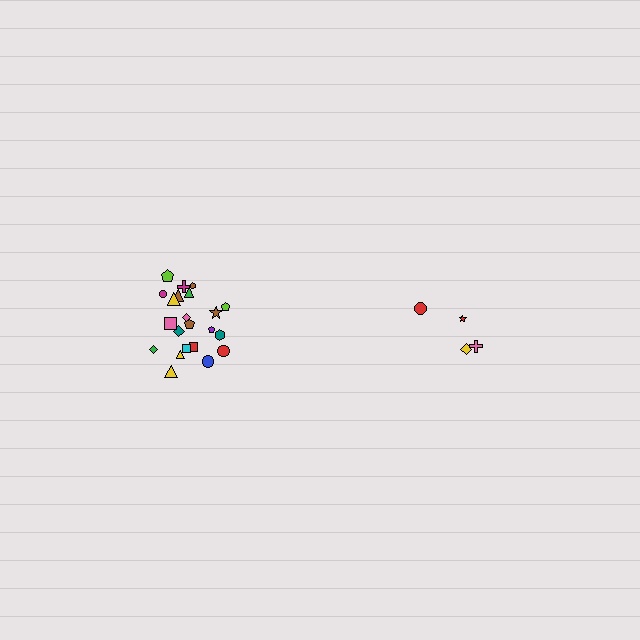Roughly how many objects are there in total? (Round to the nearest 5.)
Roughly 25 objects in total.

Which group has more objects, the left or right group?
The left group.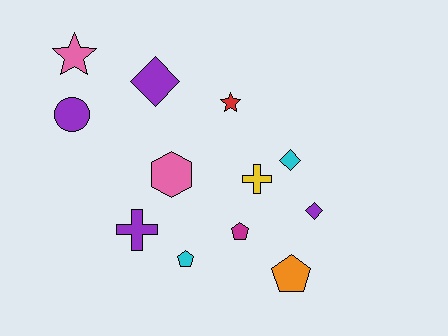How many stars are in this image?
There are 2 stars.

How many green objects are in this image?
There are no green objects.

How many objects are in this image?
There are 12 objects.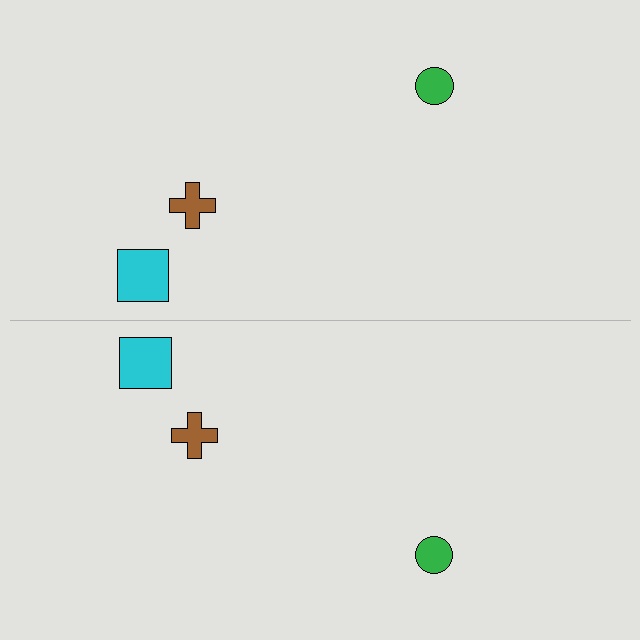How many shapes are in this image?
There are 6 shapes in this image.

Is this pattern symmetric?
Yes, this pattern has bilateral (reflection) symmetry.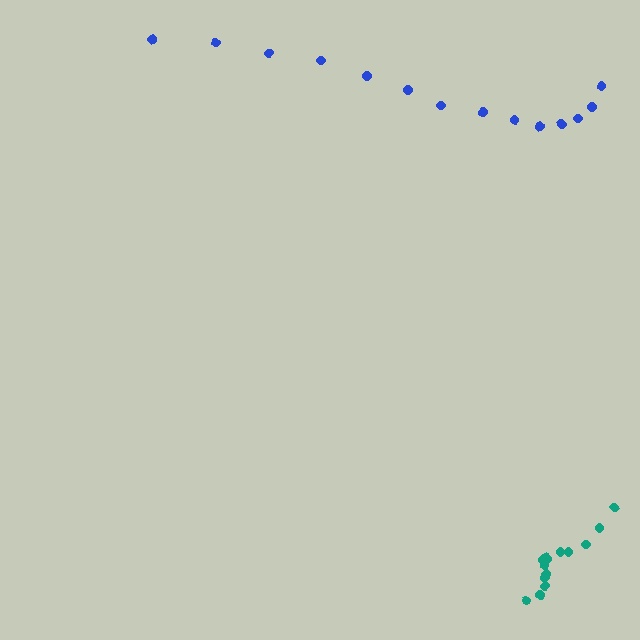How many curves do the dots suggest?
There are 2 distinct paths.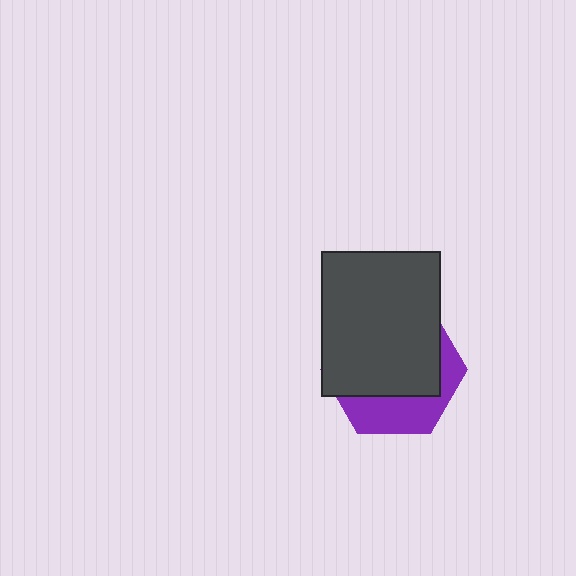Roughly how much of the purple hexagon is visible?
A small part of it is visible (roughly 32%).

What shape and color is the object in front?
The object in front is a dark gray rectangle.